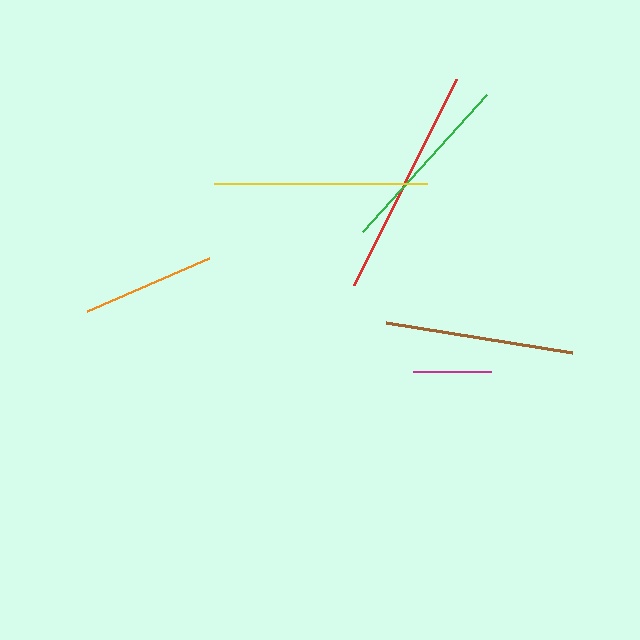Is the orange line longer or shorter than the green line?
The green line is longer than the orange line.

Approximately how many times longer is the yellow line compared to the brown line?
The yellow line is approximately 1.1 times the length of the brown line.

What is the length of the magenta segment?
The magenta segment is approximately 78 pixels long.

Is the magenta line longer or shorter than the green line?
The green line is longer than the magenta line.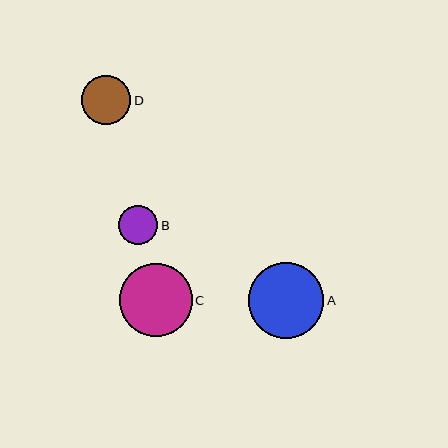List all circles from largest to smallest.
From largest to smallest: A, C, D, B.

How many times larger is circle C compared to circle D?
Circle C is approximately 1.5 times the size of circle D.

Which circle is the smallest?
Circle B is the smallest with a size of approximately 39 pixels.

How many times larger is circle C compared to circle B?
Circle C is approximately 1.9 times the size of circle B.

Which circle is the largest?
Circle A is the largest with a size of approximately 75 pixels.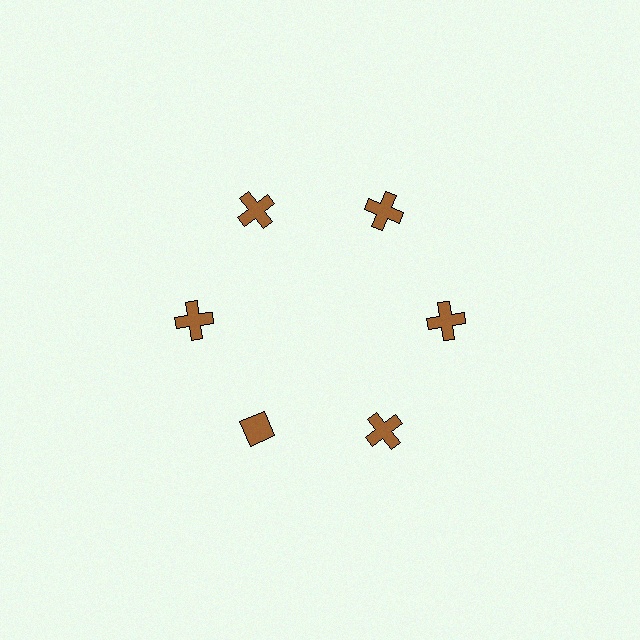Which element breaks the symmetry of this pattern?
The brown diamond at roughly the 7 o'clock position breaks the symmetry. All other shapes are brown crosses.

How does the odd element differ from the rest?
It has a different shape: diamond instead of cross.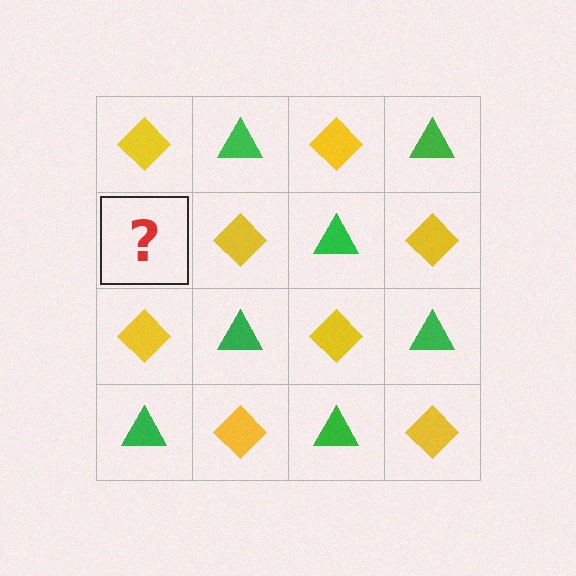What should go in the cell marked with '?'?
The missing cell should contain a green triangle.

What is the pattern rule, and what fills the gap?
The rule is that it alternates yellow diamond and green triangle in a checkerboard pattern. The gap should be filled with a green triangle.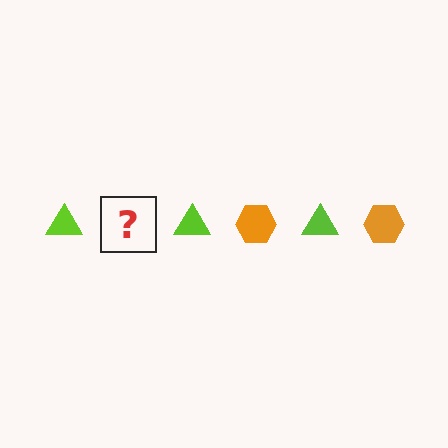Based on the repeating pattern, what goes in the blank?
The blank should be an orange hexagon.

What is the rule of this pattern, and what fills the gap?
The rule is that the pattern alternates between lime triangle and orange hexagon. The gap should be filled with an orange hexagon.